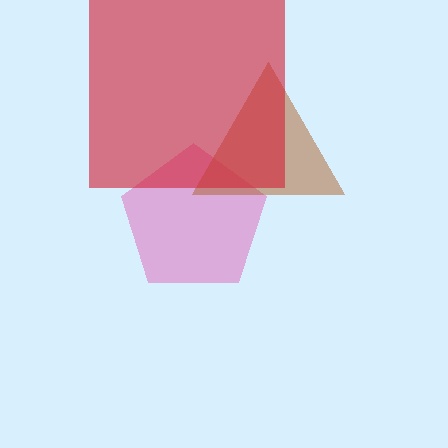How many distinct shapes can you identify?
There are 3 distinct shapes: a pink pentagon, a brown triangle, a red square.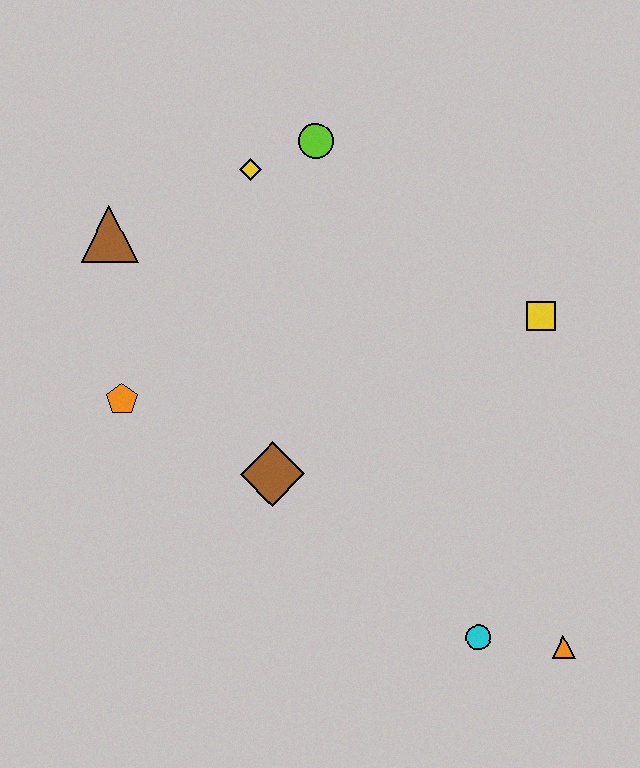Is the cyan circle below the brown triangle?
Yes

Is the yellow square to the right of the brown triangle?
Yes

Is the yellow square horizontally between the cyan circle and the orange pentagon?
No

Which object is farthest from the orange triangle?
The brown triangle is farthest from the orange triangle.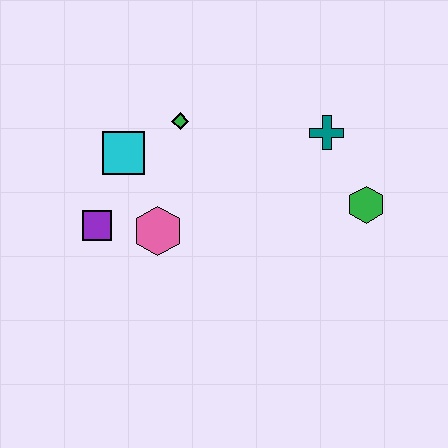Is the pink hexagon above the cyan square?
No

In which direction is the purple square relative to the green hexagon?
The purple square is to the left of the green hexagon.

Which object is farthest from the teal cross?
The purple square is farthest from the teal cross.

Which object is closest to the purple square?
The pink hexagon is closest to the purple square.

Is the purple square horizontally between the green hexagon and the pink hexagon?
No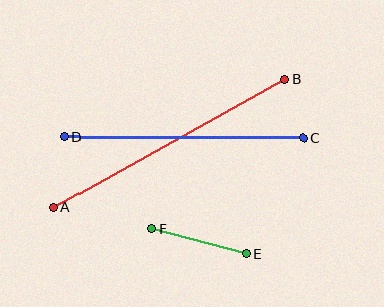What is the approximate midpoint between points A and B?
The midpoint is at approximately (169, 144) pixels.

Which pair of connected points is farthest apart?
Points A and B are farthest apart.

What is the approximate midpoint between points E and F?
The midpoint is at approximately (199, 241) pixels.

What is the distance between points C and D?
The distance is approximately 239 pixels.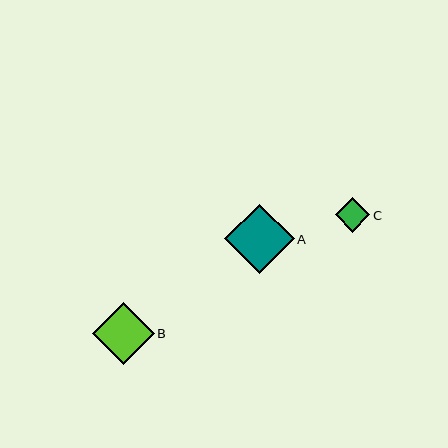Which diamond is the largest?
Diamond A is the largest with a size of approximately 69 pixels.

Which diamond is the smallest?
Diamond C is the smallest with a size of approximately 34 pixels.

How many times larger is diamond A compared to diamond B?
Diamond A is approximately 1.1 times the size of diamond B.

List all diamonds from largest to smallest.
From largest to smallest: A, B, C.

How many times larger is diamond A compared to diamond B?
Diamond A is approximately 1.1 times the size of diamond B.